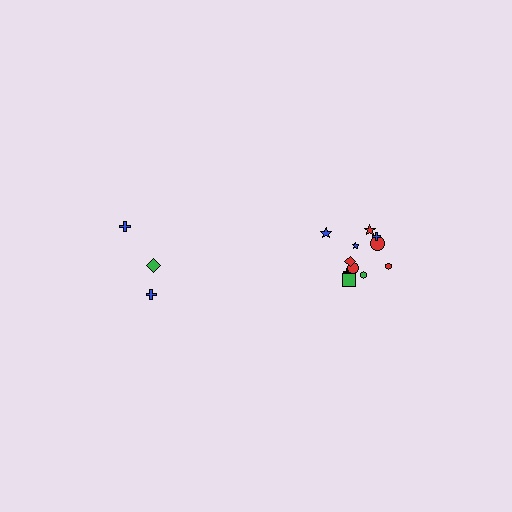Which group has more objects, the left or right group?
The right group.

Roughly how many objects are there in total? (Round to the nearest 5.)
Roughly 15 objects in total.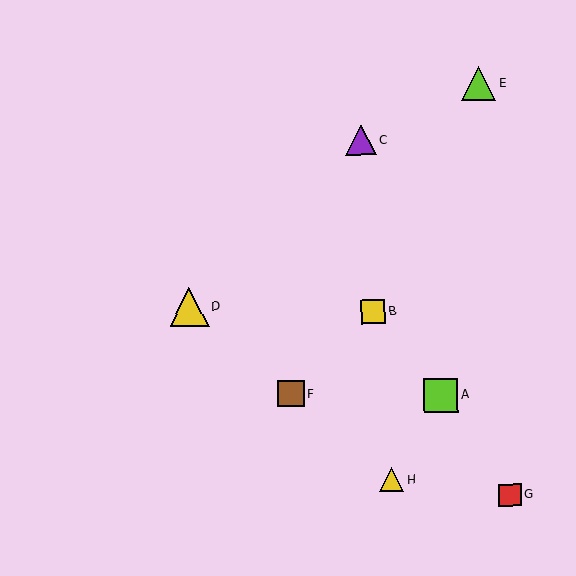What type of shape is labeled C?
Shape C is a purple triangle.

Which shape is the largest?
The yellow triangle (labeled D) is the largest.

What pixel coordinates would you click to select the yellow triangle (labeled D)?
Click at (189, 307) to select the yellow triangle D.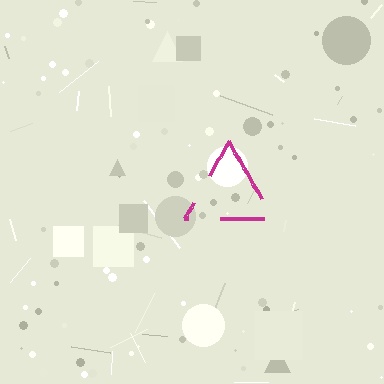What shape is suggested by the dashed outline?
The dashed outline suggests a triangle.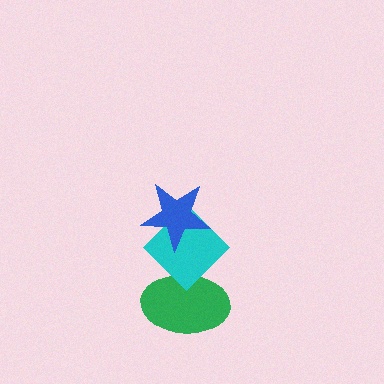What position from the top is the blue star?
The blue star is 1st from the top.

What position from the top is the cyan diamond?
The cyan diamond is 2nd from the top.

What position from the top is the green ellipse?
The green ellipse is 3rd from the top.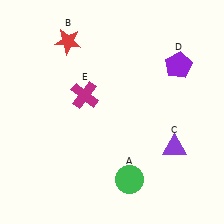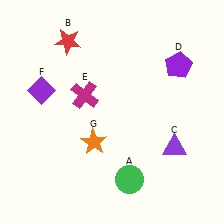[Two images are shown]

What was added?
A purple diamond (F), an orange star (G) were added in Image 2.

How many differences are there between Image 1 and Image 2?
There are 2 differences between the two images.